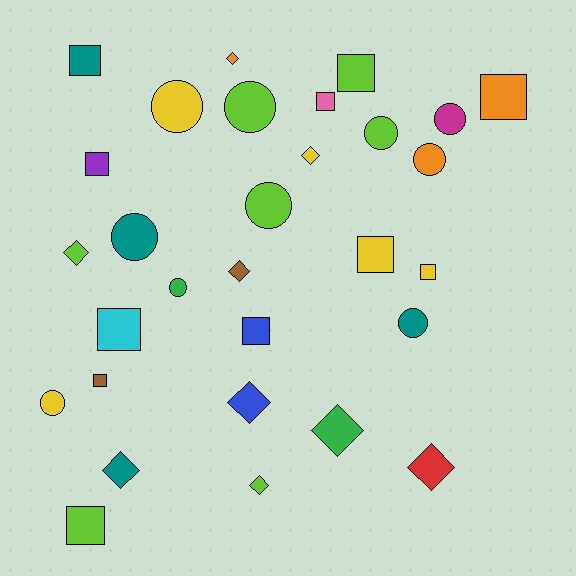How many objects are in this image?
There are 30 objects.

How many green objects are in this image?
There are 2 green objects.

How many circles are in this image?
There are 10 circles.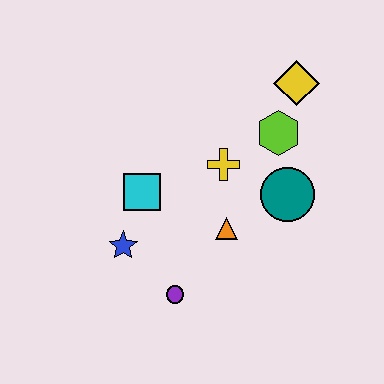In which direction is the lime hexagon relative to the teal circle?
The lime hexagon is above the teal circle.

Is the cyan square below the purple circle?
No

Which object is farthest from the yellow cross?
The purple circle is farthest from the yellow cross.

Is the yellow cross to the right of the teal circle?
No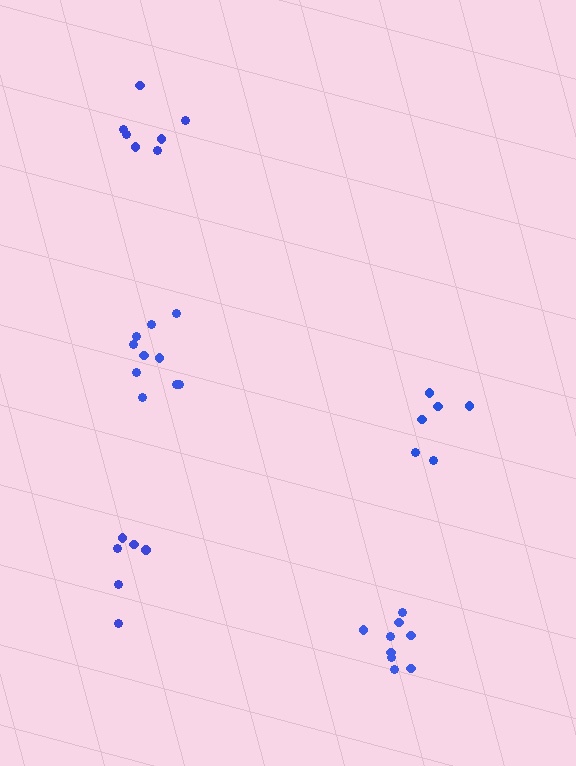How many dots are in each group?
Group 1: 9 dots, Group 2: 6 dots, Group 3: 6 dots, Group 4: 10 dots, Group 5: 7 dots (38 total).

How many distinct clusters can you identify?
There are 5 distinct clusters.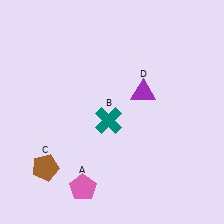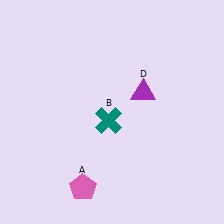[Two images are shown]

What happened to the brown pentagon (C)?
The brown pentagon (C) was removed in Image 2. It was in the bottom-left area of Image 1.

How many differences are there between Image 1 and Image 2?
There is 1 difference between the two images.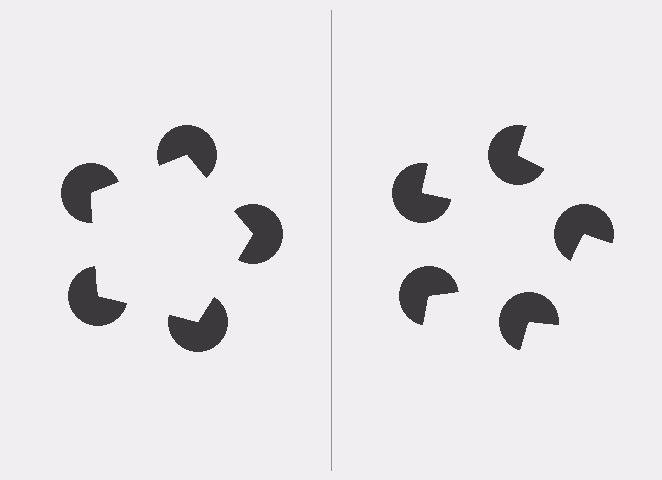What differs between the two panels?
The pac-man discs are positioned identically on both sides; only the wedge orientations differ. On the left they align to a pentagon; on the right they are misaligned.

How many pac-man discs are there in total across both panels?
10 — 5 on each side.